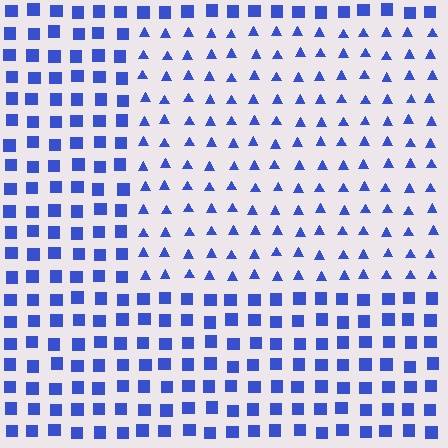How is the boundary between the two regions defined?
The boundary is defined by a change in element shape: triangles inside vs. squares outside. All elements share the same color and spacing.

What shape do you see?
I see a rectangle.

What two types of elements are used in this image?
The image uses triangles inside the rectangle region and squares outside it.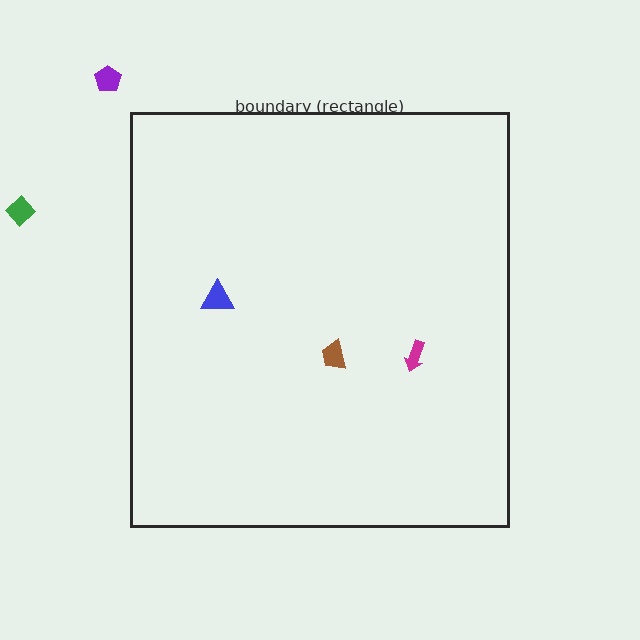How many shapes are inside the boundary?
3 inside, 2 outside.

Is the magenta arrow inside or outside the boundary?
Inside.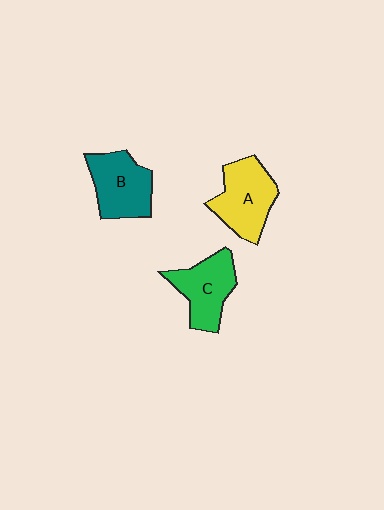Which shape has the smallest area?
Shape C (green).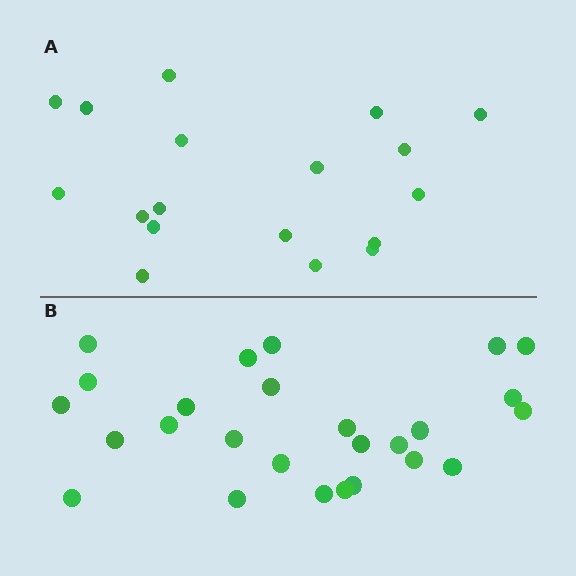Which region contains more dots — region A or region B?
Region B (the bottom region) has more dots.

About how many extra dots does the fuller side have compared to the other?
Region B has roughly 8 or so more dots than region A.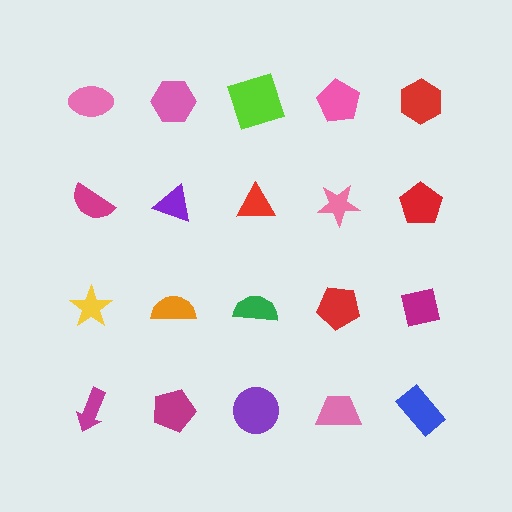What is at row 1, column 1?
A pink ellipse.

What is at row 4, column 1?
A magenta arrow.